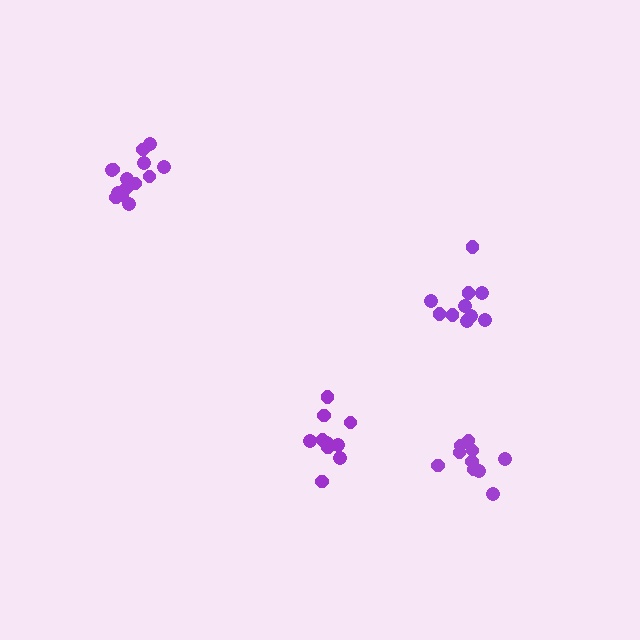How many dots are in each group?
Group 1: 10 dots, Group 2: 14 dots, Group 3: 10 dots, Group 4: 10 dots (44 total).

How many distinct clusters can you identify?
There are 4 distinct clusters.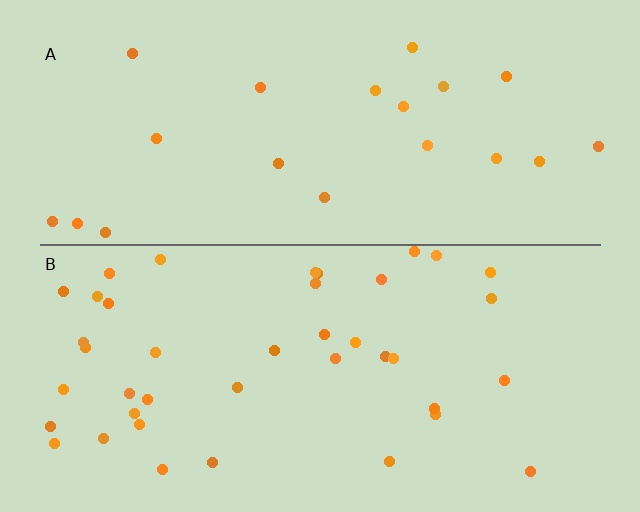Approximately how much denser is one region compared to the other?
Approximately 2.0× — region B over region A.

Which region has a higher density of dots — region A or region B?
B (the bottom).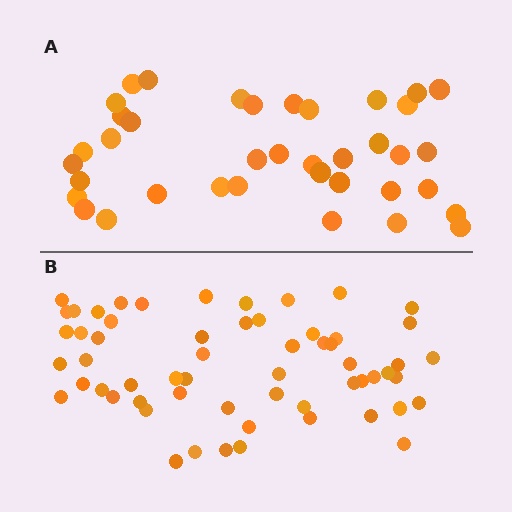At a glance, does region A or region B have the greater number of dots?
Region B (the bottom region) has more dots.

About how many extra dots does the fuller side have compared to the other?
Region B has approximately 20 more dots than region A.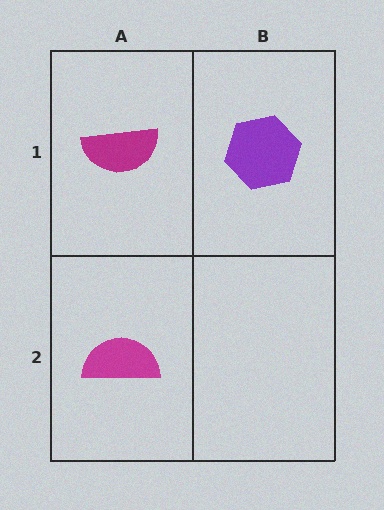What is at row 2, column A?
A magenta semicircle.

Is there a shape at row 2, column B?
No, that cell is empty.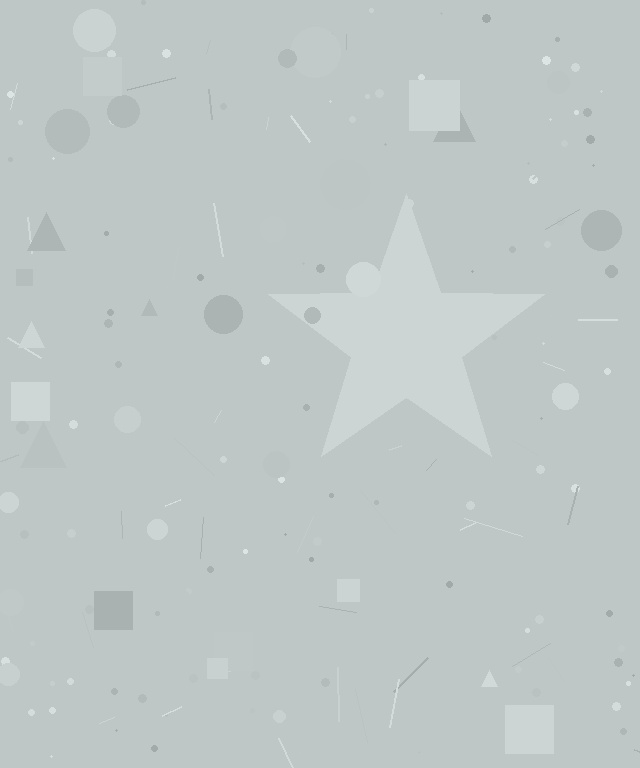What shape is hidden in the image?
A star is hidden in the image.